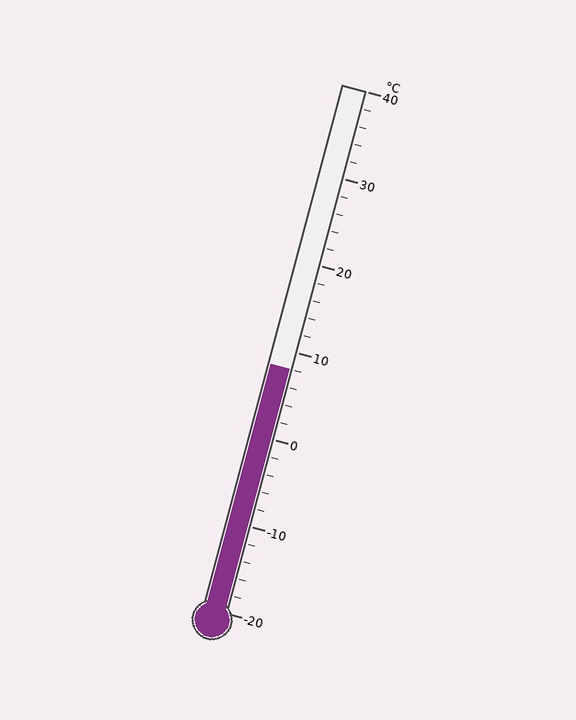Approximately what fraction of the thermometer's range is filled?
The thermometer is filled to approximately 45% of its range.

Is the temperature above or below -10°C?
The temperature is above -10°C.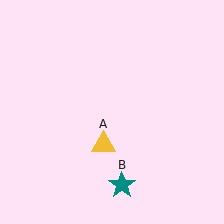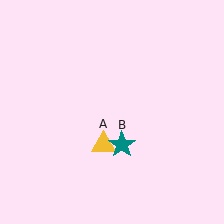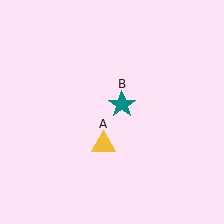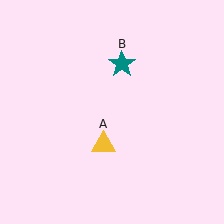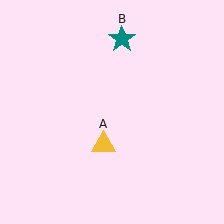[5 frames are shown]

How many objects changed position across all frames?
1 object changed position: teal star (object B).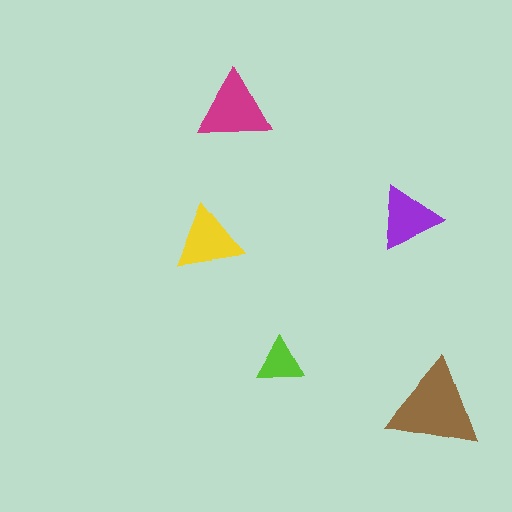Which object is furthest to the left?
The yellow triangle is leftmost.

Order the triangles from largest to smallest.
the brown one, the magenta one, the yellow one, the purple one, the lime one.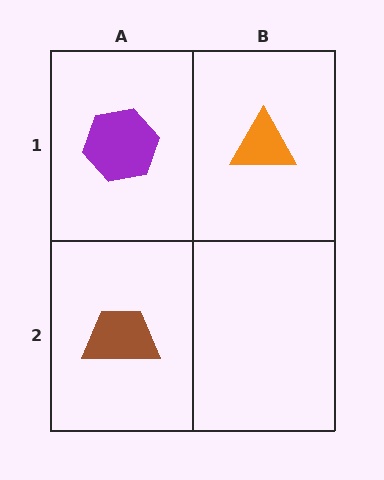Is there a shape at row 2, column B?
No, that cell is empty.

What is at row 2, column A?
A brown trapezoid.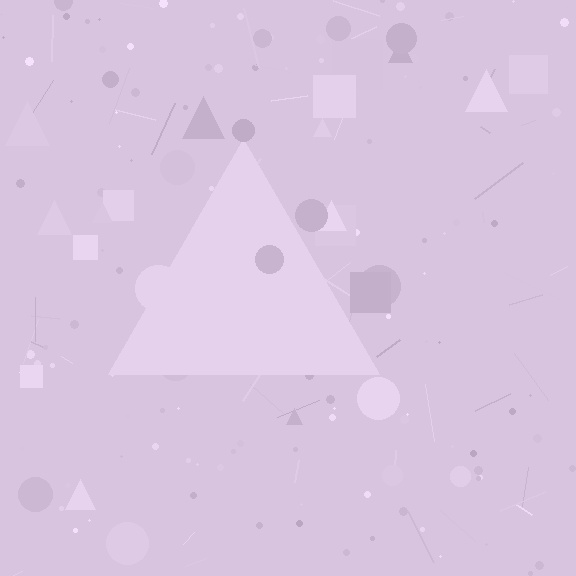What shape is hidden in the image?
A triangle is hidden in the image.